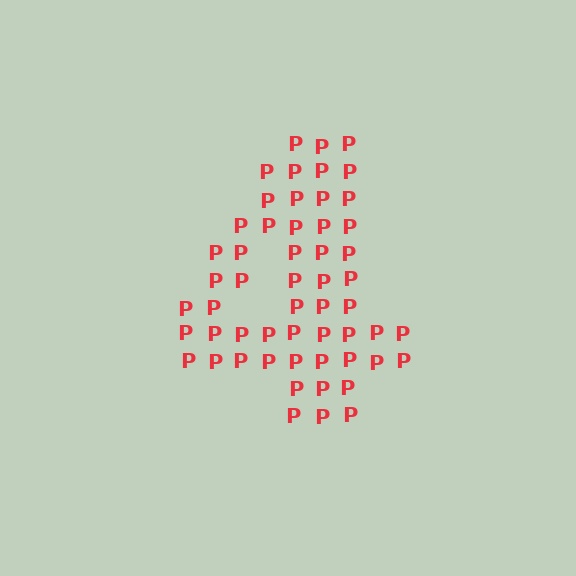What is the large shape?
The large shape is the digit 4.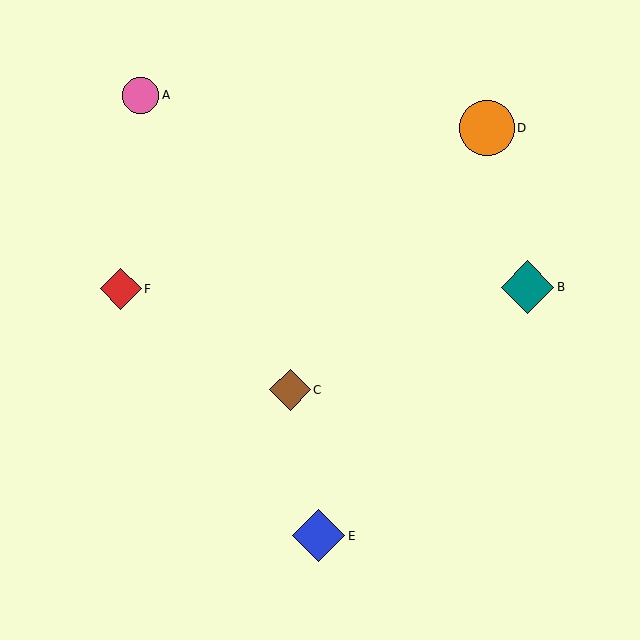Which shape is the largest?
The orange circle (labeled D) is the largest.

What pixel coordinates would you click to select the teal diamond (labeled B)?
Click at (528, 287) to select the teal diamond B.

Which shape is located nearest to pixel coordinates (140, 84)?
The pink circle (labeled A) at (141, 95) is nearest to that location.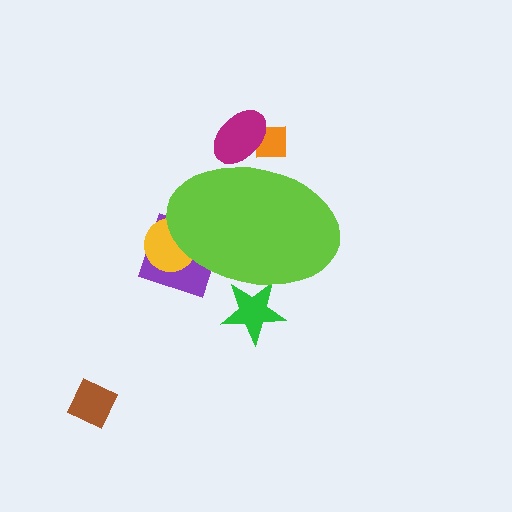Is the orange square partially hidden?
Yes, the orange square is partially hidden behind the lime ellipse.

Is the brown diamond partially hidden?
No, the brown diamond is fully visible.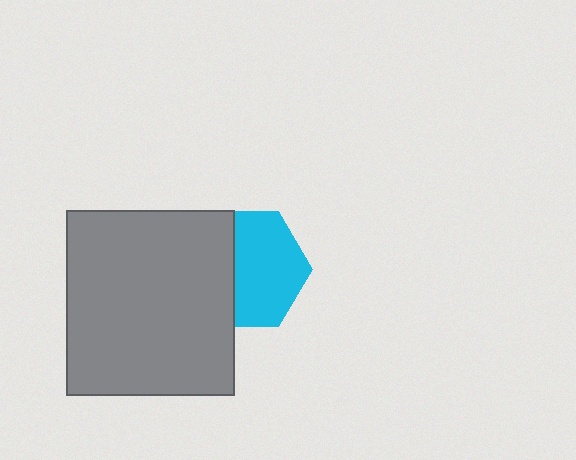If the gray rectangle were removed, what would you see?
You would see the complete cyan hexagon.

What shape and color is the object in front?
The object in front is a gray rectangle.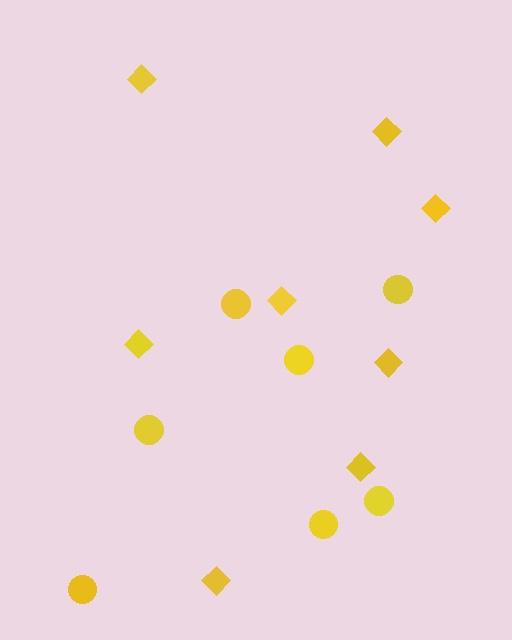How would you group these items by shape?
There are 2 groups: one group of diamonds (8) and one group of circles (7).